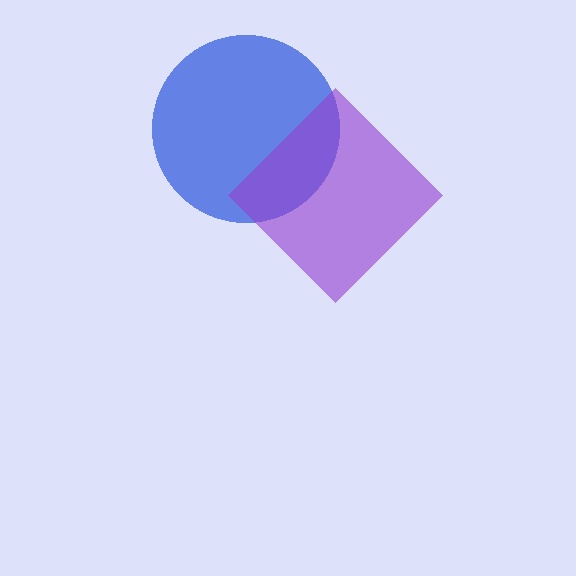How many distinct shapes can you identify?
There are 2 distinct shapes: a blue circle, a purple diamond.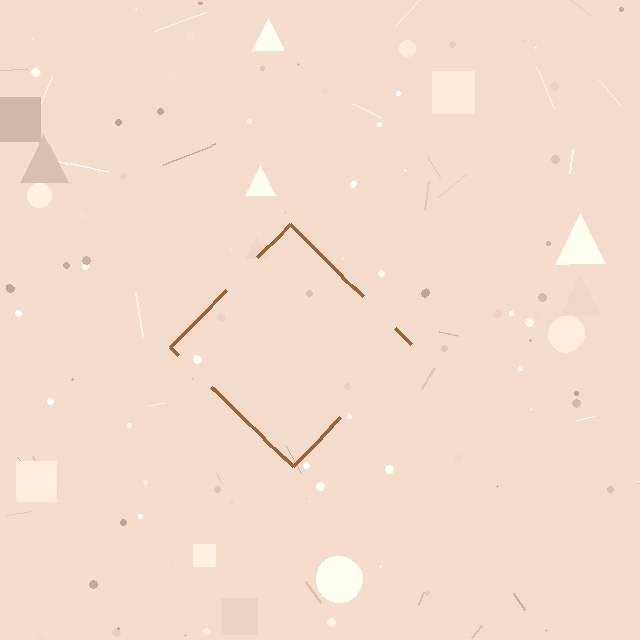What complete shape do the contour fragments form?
The contour fragments form a diamond.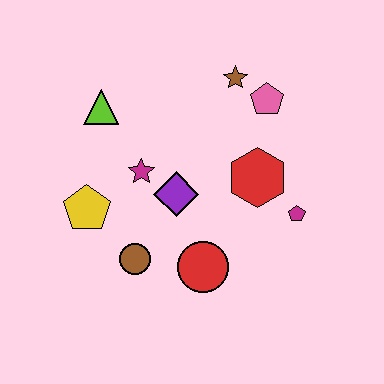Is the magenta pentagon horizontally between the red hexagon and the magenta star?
No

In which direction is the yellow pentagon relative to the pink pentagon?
The yellow pentagon is to the left of the pink pentagon.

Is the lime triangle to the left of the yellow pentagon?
No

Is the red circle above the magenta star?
No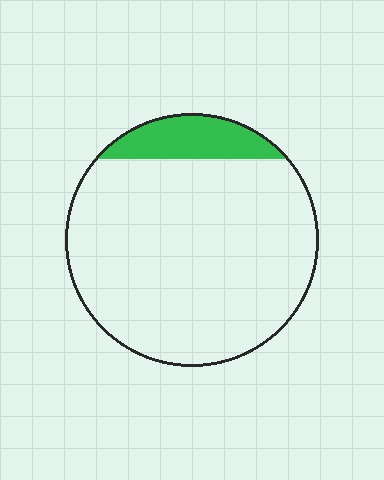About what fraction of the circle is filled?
About one eighth (1/8).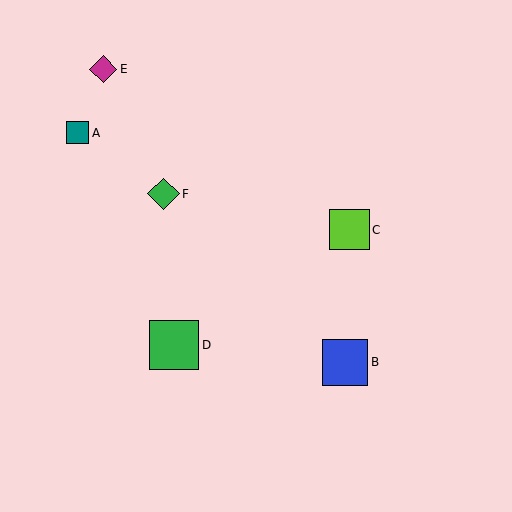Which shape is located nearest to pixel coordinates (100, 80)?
The magenta diamond (labeled E) at (103, 69) is nearest to that location.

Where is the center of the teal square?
The center of the teal square is at (78, 133).